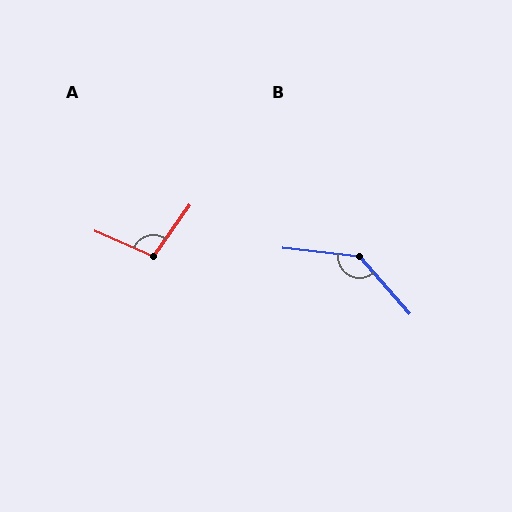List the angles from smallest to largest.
A (102°), B (138°).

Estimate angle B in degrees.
Approximately 138 degrees.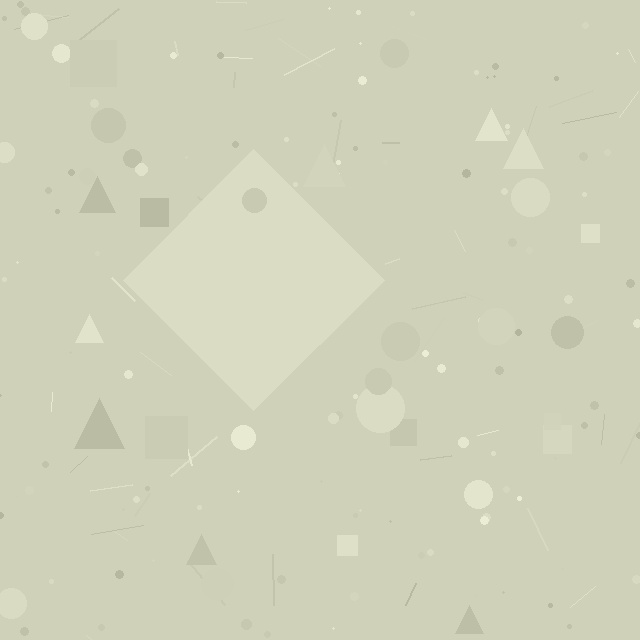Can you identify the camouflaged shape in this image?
The camouflaged shape is a diamond.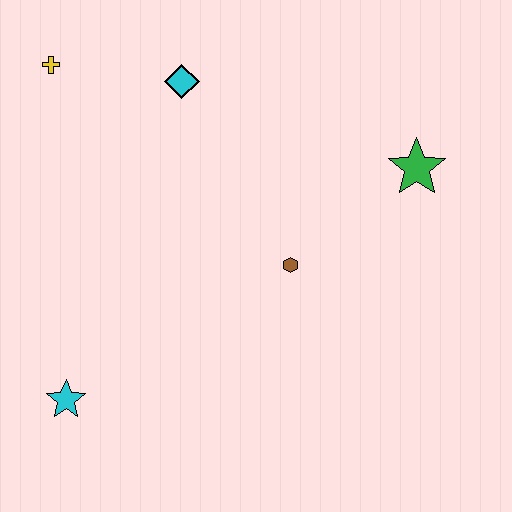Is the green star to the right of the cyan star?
Yes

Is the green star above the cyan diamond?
No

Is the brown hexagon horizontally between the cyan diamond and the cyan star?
No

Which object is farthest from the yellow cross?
The green star is farthest from the yellow cross.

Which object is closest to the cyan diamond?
The yellow cross is closest to the cyan diamond.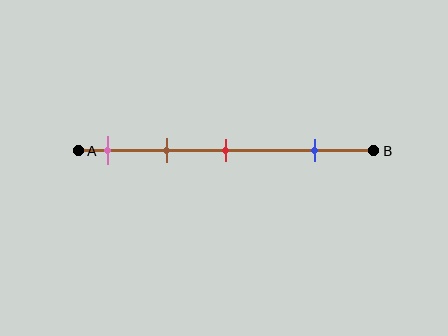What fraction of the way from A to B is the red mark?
The red mark is approximately 50% (0.5) of the way from A to B.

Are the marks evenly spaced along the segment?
No, the marks are not evenly spaced.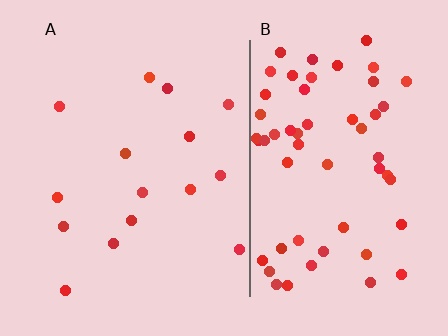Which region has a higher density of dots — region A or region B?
B (the right).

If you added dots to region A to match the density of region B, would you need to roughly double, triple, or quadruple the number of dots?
Approximately quadruple.